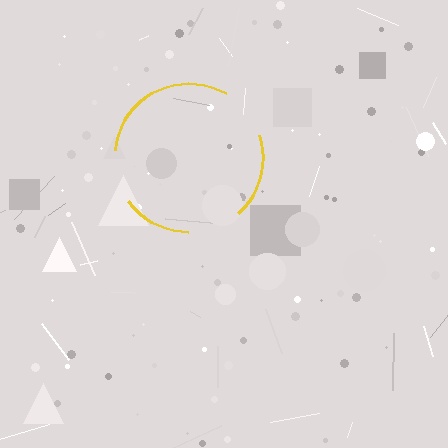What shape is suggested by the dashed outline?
The dashed outline suggests a circle.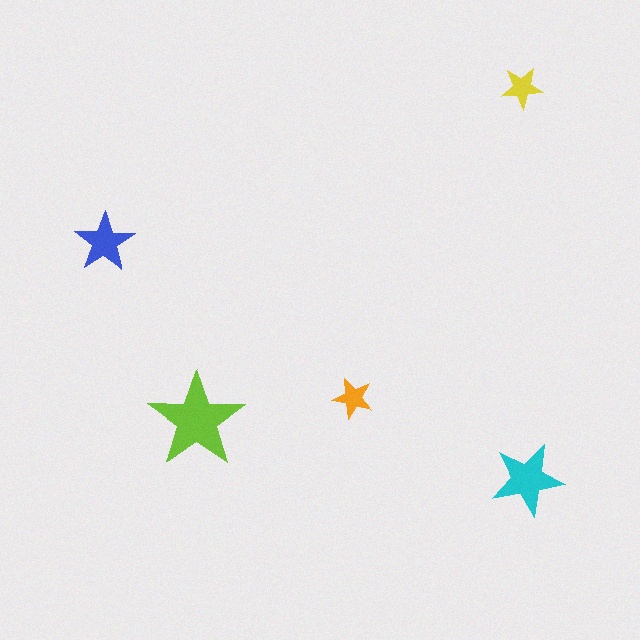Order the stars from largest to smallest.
the lime one, the cyan one, the blue one, the yellow one, the orange one.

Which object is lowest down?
The cyan star is bottommost.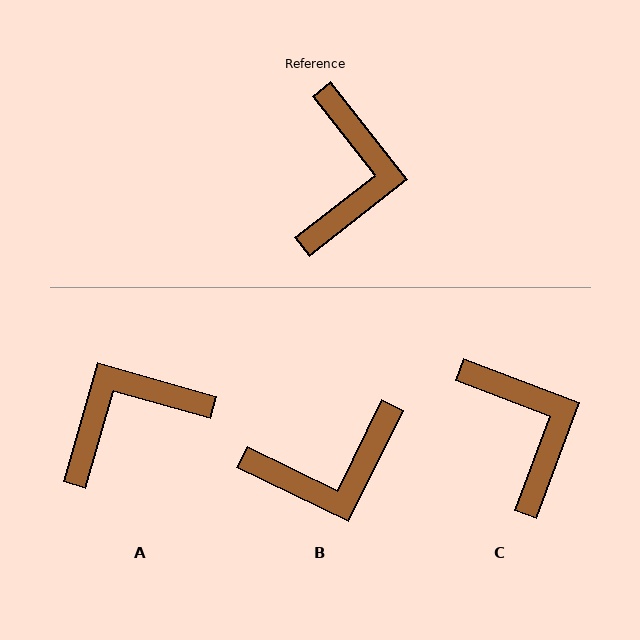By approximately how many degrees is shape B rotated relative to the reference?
Approximately 64 degrees clockwise.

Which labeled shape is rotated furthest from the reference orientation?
A, about 126 degrees away.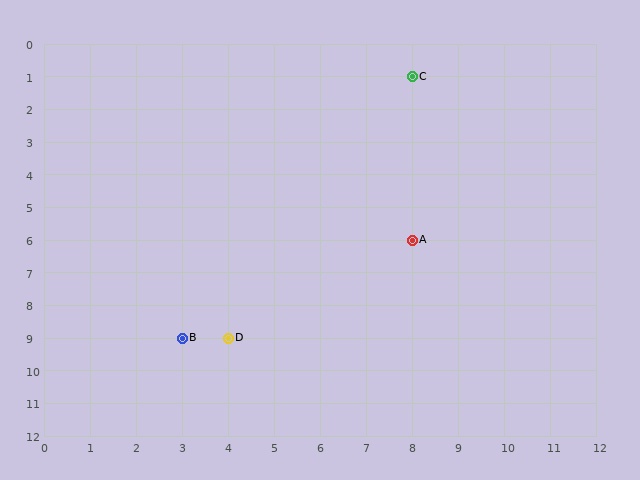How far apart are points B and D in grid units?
Points B and D are 1 column apart.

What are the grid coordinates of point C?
Point C is at grid coordinates (8, 1).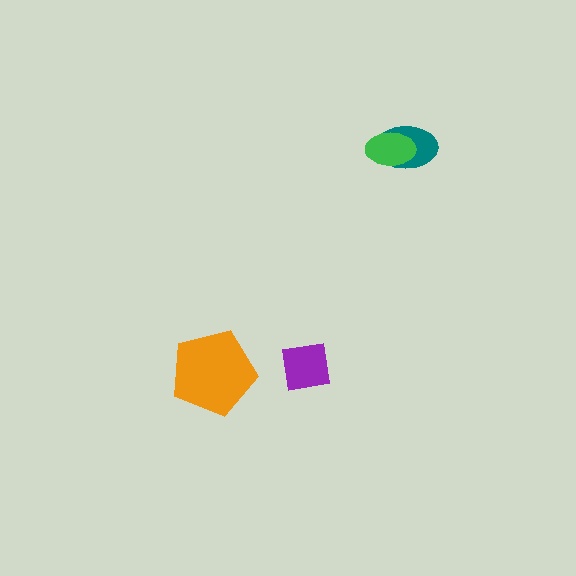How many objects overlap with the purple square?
0 objects overlap with the purple square.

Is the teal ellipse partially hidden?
Yes, it is partially covered by another shape.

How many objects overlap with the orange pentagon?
0 objects overlap with the orange pentagon.